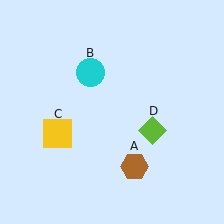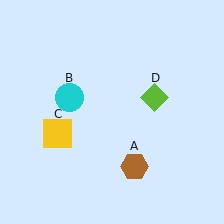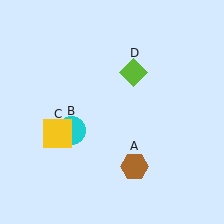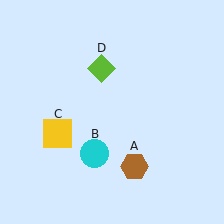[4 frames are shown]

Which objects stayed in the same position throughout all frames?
Brown hexagon (object A) and yellow square (object C) remained stationary.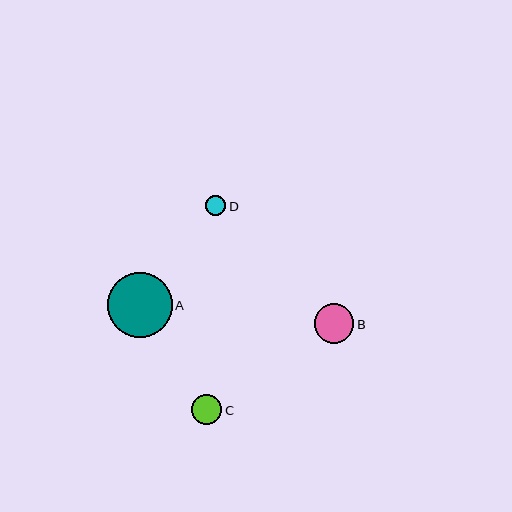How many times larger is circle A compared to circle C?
Circle A is approximately 2.2 times the size of circle C.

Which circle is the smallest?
Circle D is the smallest with a size of approximately 20 pixels.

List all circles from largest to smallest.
From largest to smallest: A, B, C, D.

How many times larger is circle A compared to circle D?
Circle A is approximately 3.2 times the size of circle D.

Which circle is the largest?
Circle A is the largest with a size of approximately 65 pixels.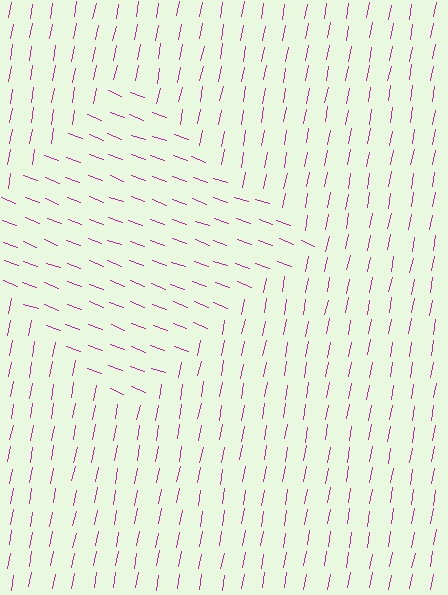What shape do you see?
I see a diamond.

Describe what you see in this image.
The image is filled with small magenta line segments. A diamond region in the image has lines oriented differently from the surrounding lines, creating a visible texture boundary.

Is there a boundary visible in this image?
Yes, there is a texture boundary formed by a change in line orientation.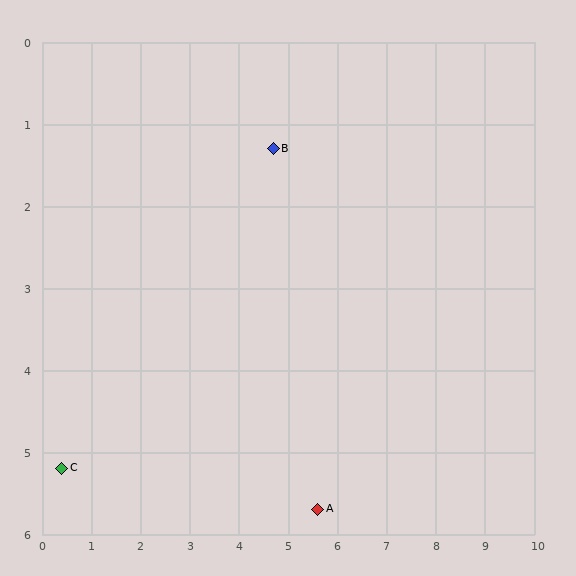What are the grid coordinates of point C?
Point C is at approximately (0.4, 5.2).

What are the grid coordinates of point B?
Point B is at approximately (4.7, 1.3).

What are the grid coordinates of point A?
Point A is at approximately (5.6, 5.7).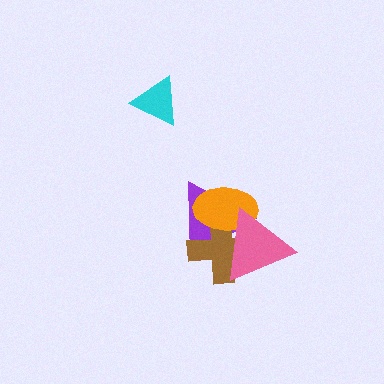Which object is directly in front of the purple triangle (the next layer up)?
The brown cross is directly in front of the purple triangle.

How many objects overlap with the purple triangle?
3 objects overlap with the purple triangle.